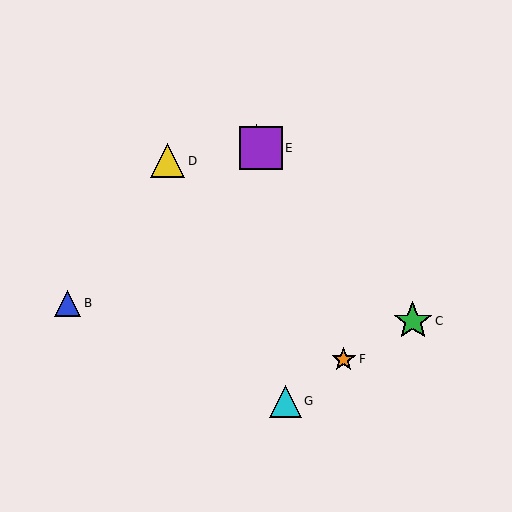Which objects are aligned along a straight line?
Objects A, E, F are aligned along a straight line.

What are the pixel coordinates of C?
Object C is at (413, 321).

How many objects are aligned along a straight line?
3 objects (A, E, F) are aligned along a straight line.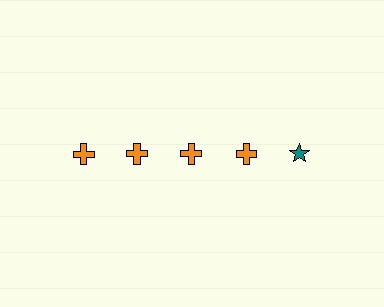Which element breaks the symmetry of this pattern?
The teal star in the top row, rightmost column breaks the symmetry. All other shapes are orange crosses.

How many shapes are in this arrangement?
There are 5 shapes arranged in a grid pattern.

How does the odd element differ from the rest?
It differs in both color (teal instead of orange) and shape (star instead of cross).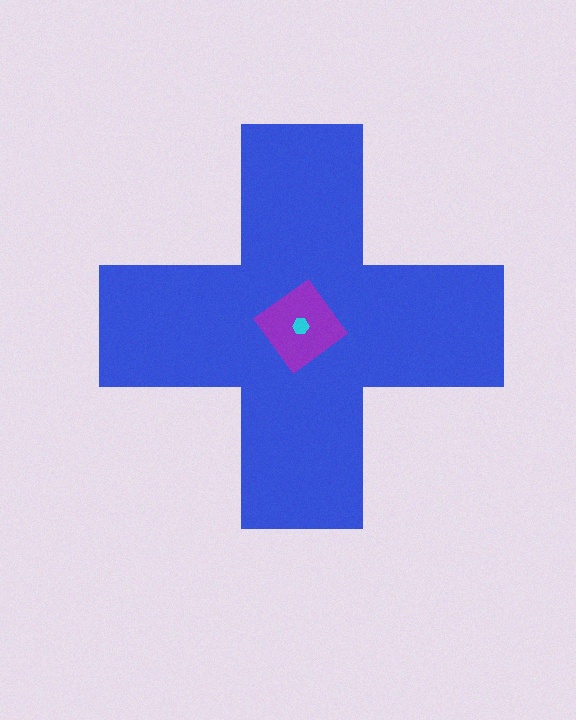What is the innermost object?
The cyan hexagon.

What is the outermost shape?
The blue cross.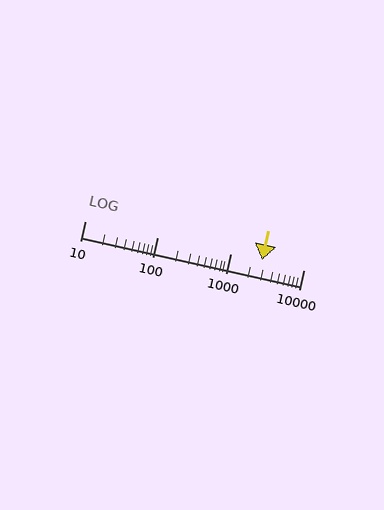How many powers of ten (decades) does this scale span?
The scale spans 3 decades, from 10 to 10000.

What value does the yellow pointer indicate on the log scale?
The pointer indicates approximately 2700.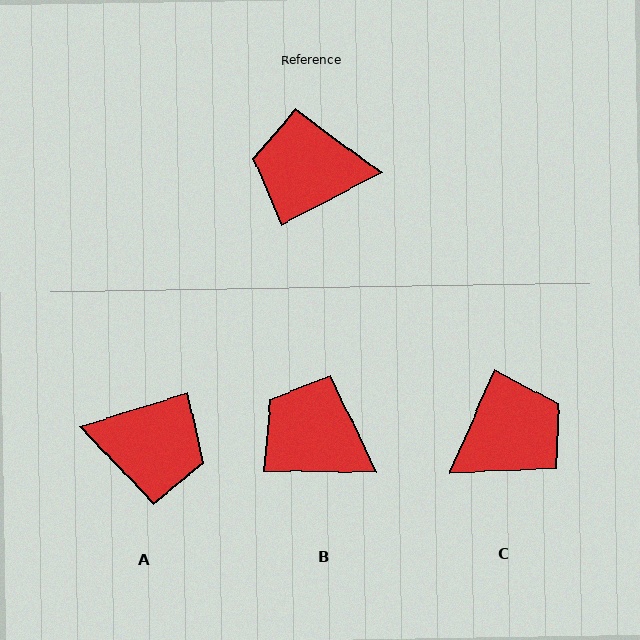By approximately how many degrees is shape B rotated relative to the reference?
Approximately 28 degrees clockwise.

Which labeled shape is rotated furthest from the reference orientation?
A, about 170 degrees away.